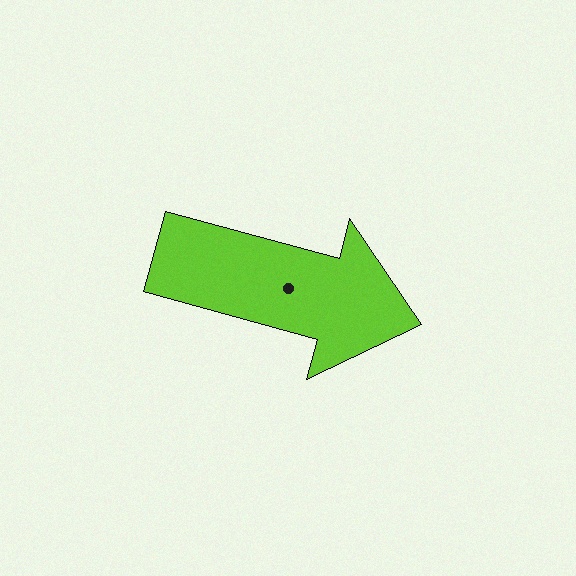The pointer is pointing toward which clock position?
Roughly 4 o'clock.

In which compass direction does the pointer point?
East.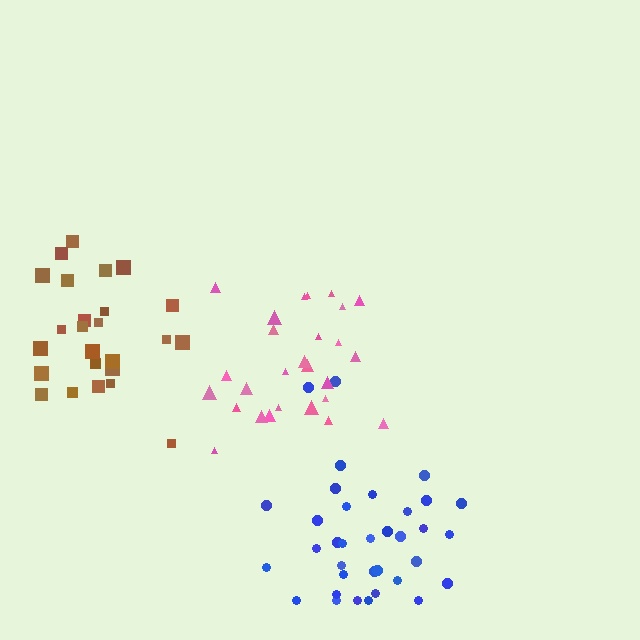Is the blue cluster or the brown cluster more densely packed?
Brown.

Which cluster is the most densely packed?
Brown.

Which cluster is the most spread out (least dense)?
Pink.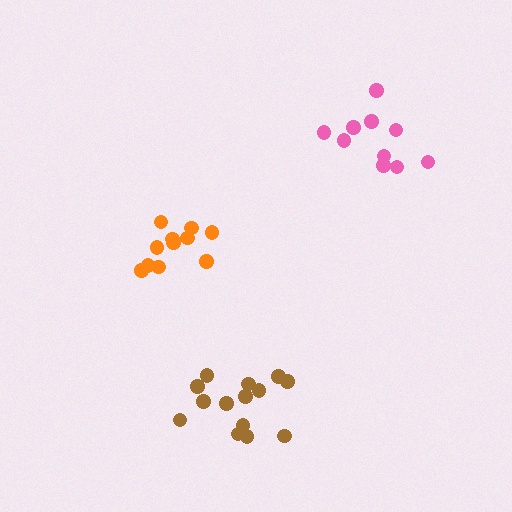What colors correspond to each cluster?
The clusters are colored: orange, pink, brown.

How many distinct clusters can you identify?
There are 3 distinct clusters.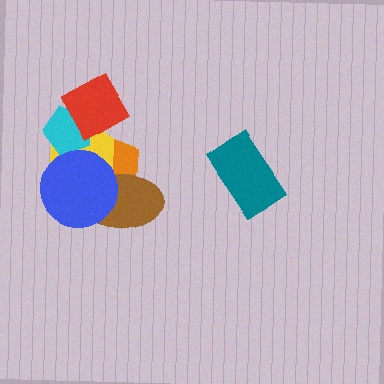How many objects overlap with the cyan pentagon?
2 objects overlap with the cyan pentagon.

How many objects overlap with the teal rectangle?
0 objects overlap with the teal rectangle.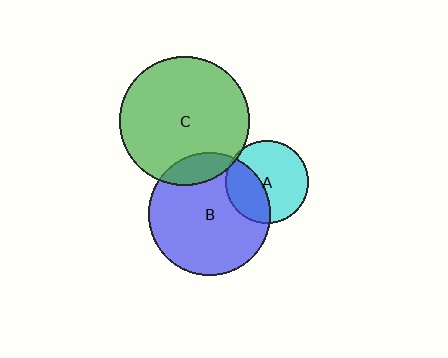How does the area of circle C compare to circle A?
Approximately 2.4 times.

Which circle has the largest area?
Circle C (green).